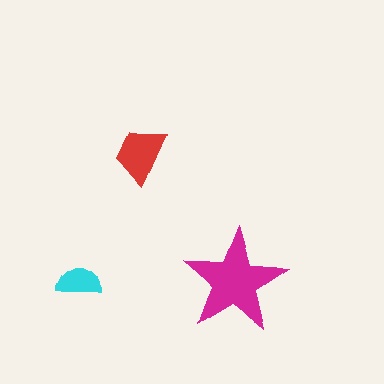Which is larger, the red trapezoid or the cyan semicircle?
The red trapezoid.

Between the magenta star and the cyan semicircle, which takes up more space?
The magenta star.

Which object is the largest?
The magenta star.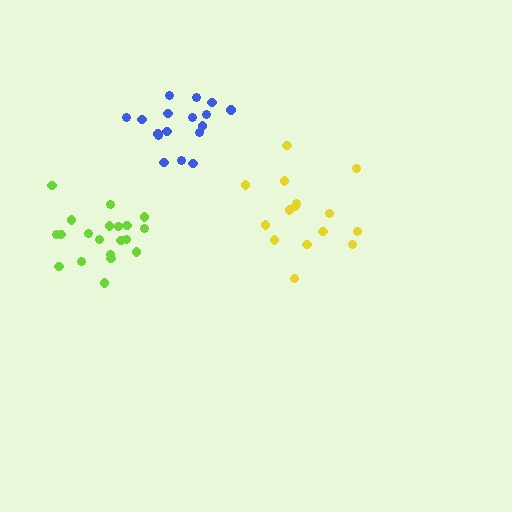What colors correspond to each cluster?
The clusters are colored: yellow, lime, blue.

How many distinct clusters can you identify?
There are 3 distinct clusters.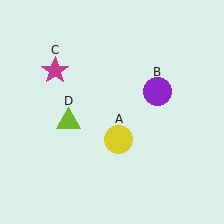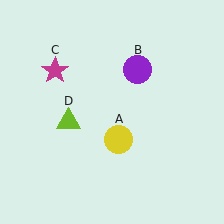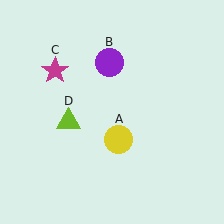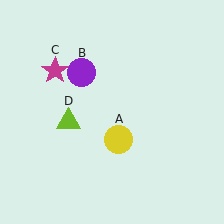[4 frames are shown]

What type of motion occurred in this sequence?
The purple circle (object B) rotated counterclockwise around the center of the scene.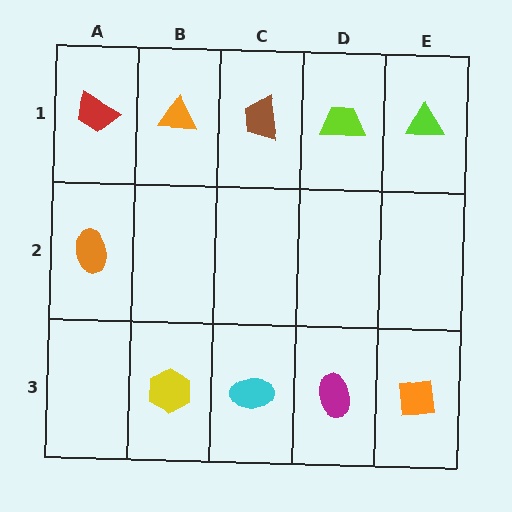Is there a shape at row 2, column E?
No, that cell is empty.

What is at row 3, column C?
A cyan ellipse.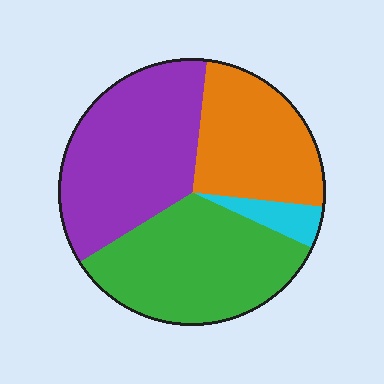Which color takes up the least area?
Cyan, at roughly 5%.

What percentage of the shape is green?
Green covers roughly 35% of the shape.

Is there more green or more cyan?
Green.